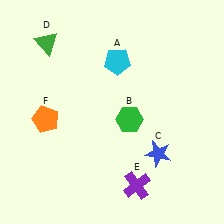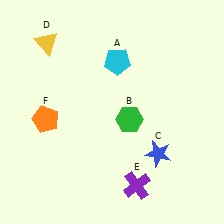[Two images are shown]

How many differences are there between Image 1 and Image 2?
There is 1 difference between the two images.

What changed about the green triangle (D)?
In Image 1, D is green. In Image 2, it changed to yellow.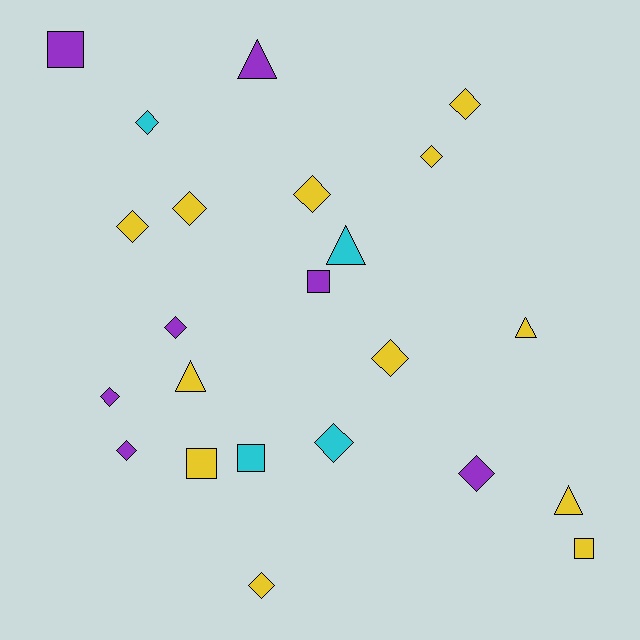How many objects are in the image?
There are 23 objects.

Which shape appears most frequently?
Diamond, with 13 objects.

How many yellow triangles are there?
There are 3 yellow triangles.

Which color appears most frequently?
Yellow, with 12 objects.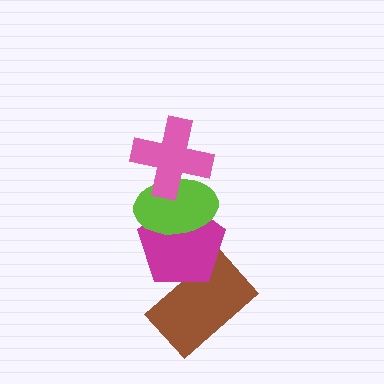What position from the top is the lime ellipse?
The lime ellipse is 2nd from the top.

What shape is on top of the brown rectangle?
The magenta pentagon is on top of the brown rectangle.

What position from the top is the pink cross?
The pink cross is 1st from the top.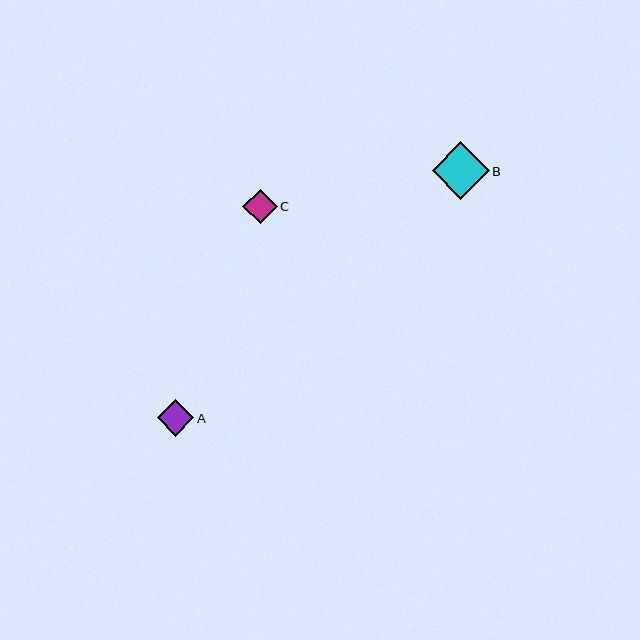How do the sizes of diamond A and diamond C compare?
Diamond A and diamond C are approximately the same size.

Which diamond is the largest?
Diamond B is the largest with a size of approximately 57 pixels.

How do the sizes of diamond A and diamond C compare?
Diamond A and diamond C are approximately the same size.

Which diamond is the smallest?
Diamond C is the smallest with a size of approximately 34 pixels.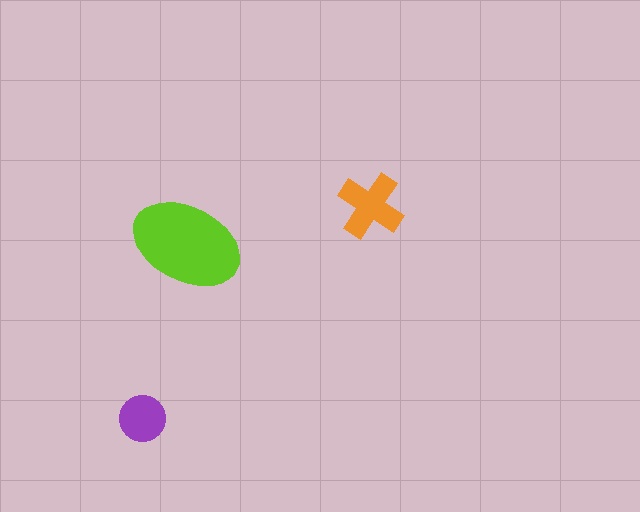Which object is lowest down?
The purple circle is bottommost.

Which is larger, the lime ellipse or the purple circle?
The lime ellipse.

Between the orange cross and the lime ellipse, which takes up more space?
The lime ellipse.